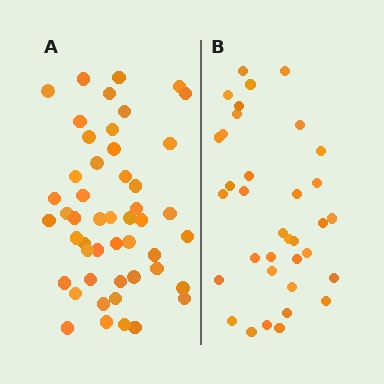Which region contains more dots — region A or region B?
Region A (the left region) has more dots.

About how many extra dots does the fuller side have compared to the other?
Region A has approximately 15 more dots than region B.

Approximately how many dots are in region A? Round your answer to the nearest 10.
About 50 dots. (The exact count is 49, which rounds to 50.)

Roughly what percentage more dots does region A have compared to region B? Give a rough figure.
About 40% more.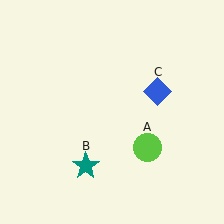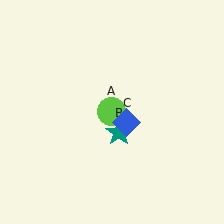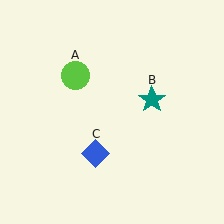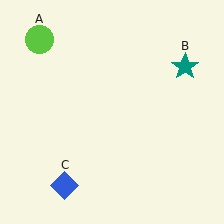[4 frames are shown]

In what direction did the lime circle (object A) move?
The lime circle (object A) moved up and to the left.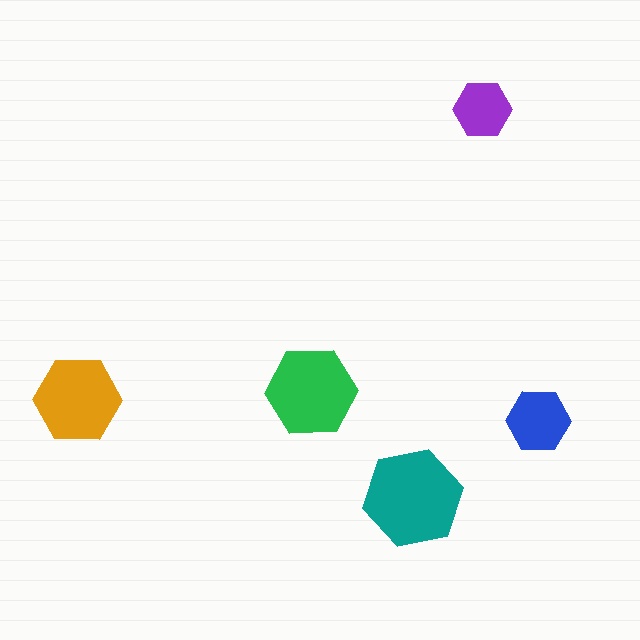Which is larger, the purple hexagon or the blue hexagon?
The blue one.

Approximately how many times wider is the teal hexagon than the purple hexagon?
About 1.5 times wider.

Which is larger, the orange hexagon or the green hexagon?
The green one.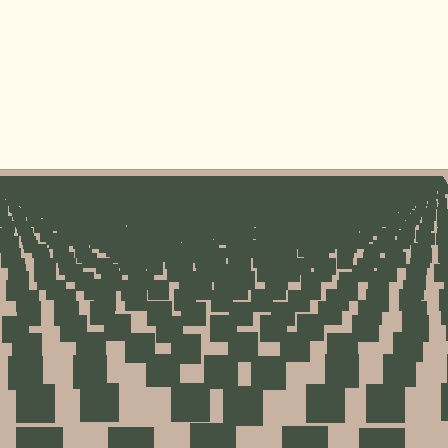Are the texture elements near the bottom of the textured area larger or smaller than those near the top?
Larger. Near the bottom, elements are closer to the viewer and appear at a bigger on-screen size.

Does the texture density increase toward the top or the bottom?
Density increases toward the top.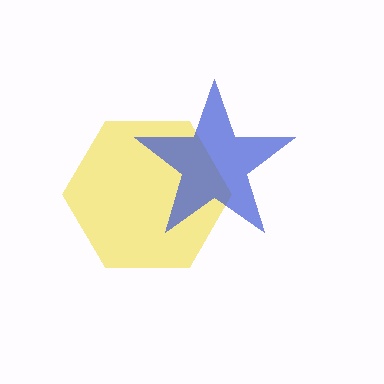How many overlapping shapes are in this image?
There are 2 overlapping shapes in the image.